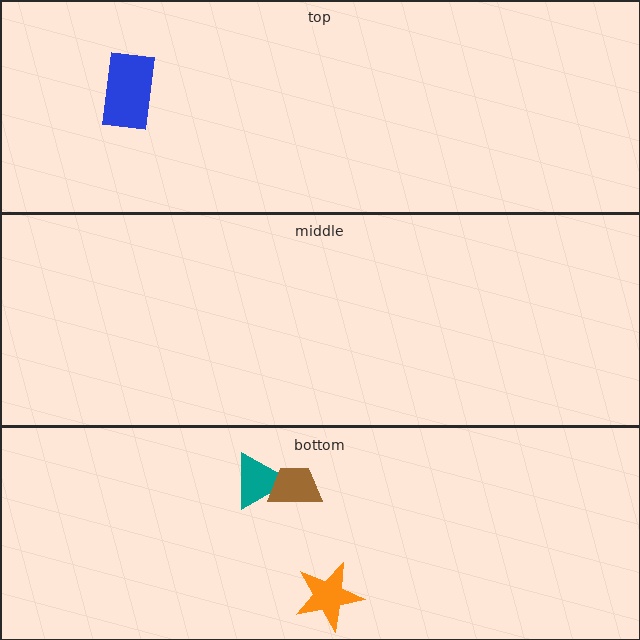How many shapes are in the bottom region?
3.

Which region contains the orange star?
The bottom region.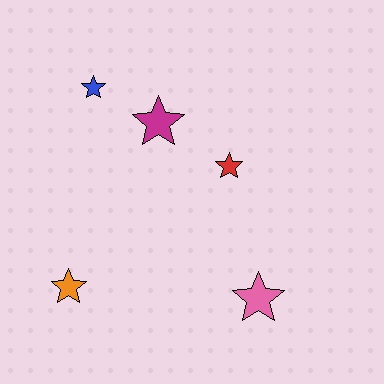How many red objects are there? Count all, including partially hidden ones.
There is 1 red object.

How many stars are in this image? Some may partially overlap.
There are 5 stars.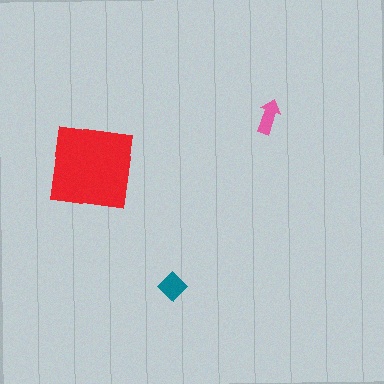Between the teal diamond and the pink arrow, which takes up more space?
The teal diamond.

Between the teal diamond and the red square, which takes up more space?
The red square.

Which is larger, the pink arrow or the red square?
The red square.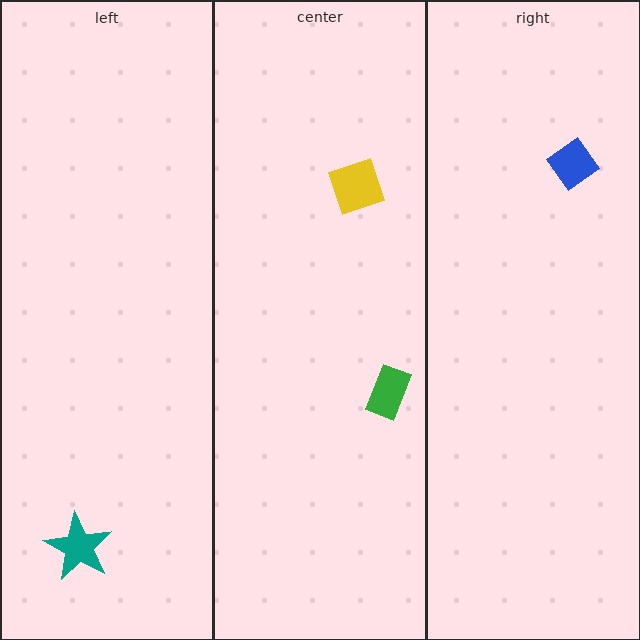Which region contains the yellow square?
The center region.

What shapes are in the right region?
The blue diamond.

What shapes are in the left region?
The teal star.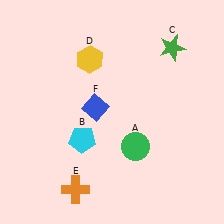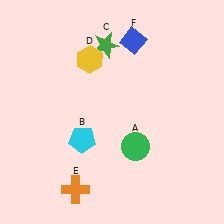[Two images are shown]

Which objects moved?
The objects that moved are: the green star (C), the blue diamond (F).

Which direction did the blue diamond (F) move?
The blue diamond (F) moved up.